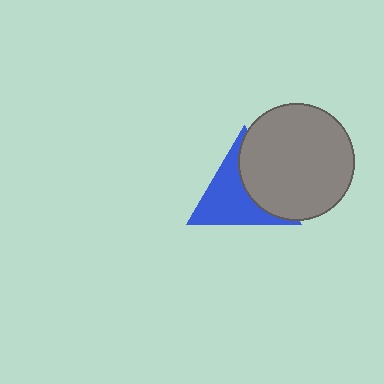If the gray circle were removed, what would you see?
You would see the complete blue triangle.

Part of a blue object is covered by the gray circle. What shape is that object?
It is a triangle.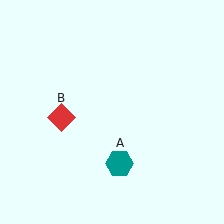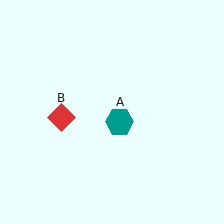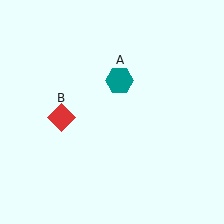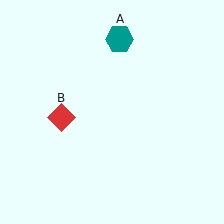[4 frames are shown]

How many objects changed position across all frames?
1 object changed position: teal hexagon (object A).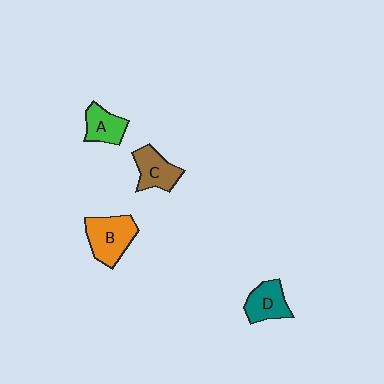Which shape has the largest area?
Shape B (orange).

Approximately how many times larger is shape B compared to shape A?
Approximately 1.5 times.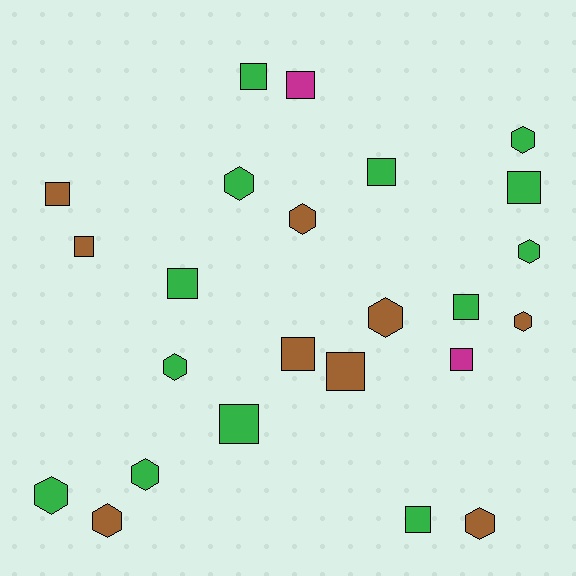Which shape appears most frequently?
Square, with 13 objects.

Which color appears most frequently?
Green, with 13 objects.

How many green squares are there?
There are 7 green squares.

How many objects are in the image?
There are 24 objects.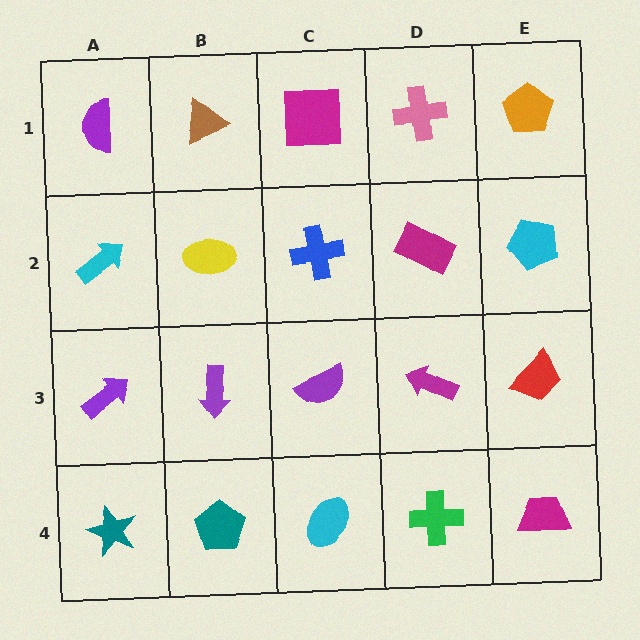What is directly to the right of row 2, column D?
A cyan pentagon.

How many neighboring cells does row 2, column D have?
4.